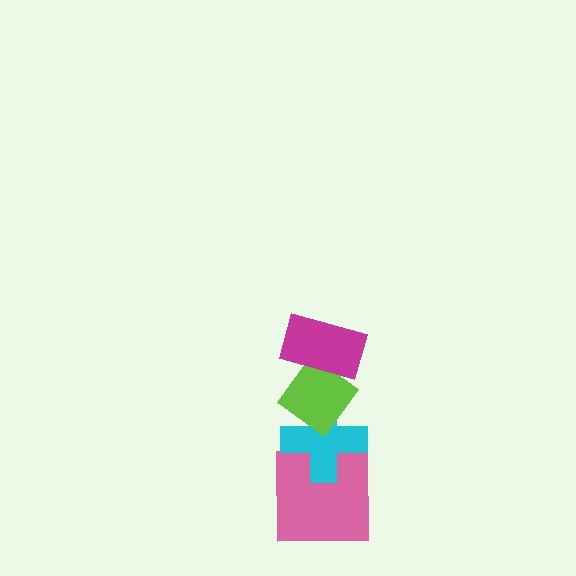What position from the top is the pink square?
The pink square is 4th from the top.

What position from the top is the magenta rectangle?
The magenta rectangle is 1st from the top.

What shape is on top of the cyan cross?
The lime diamond is on top of the cyan cross.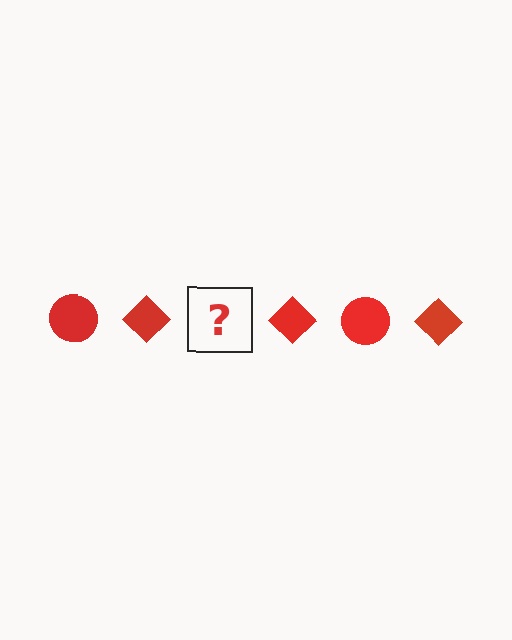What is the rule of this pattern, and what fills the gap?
The rule is that the pattern cycles through circle, diamond shapes in red. The gap should be filled with a red circle.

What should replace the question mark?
The question mark should be replaced with a red circle.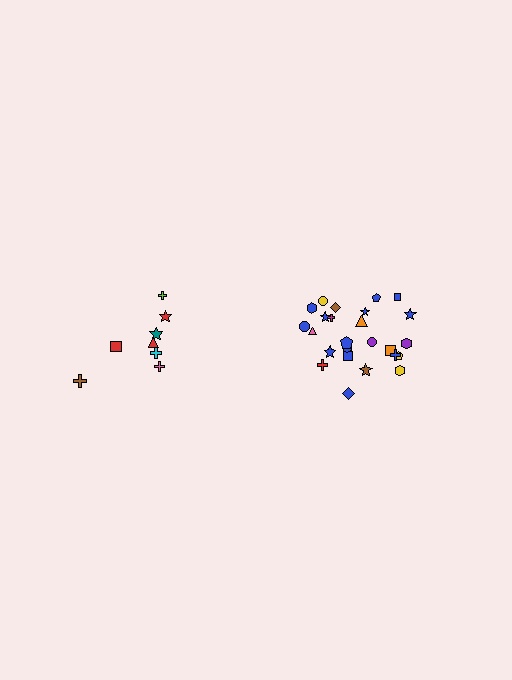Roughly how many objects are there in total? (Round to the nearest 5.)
Roughly 35 objects in total.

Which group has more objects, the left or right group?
The right group.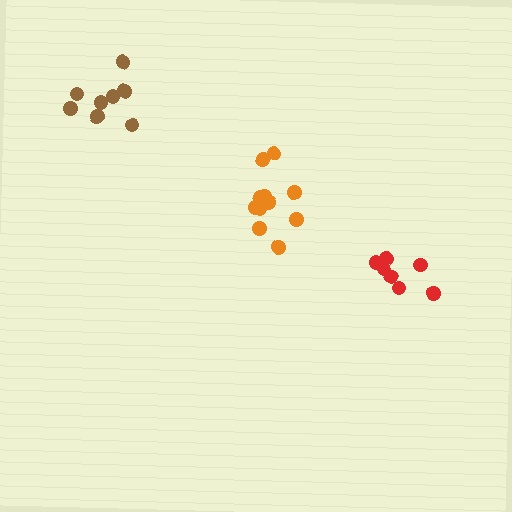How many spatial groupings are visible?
There are 3 spatial groupings.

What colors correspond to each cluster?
The clusters are colored: orange, red, brown.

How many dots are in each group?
Group 1: 11 dots, Group 2: 7 dots, Group 3: 9 dots (27 total).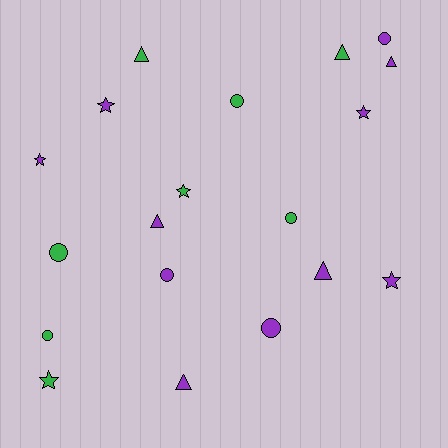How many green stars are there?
There are 2 green stars.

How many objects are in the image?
There are 19 objects.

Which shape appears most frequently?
Circle, with 7 objects.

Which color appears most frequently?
Purple, with 11 objects.